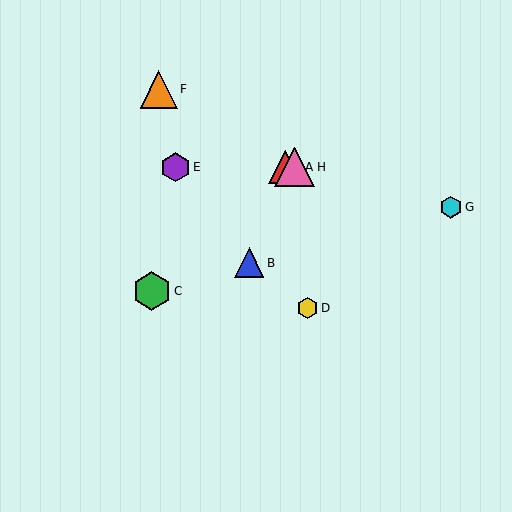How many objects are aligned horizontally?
3 objects (A, E, H) are aligned horizontally.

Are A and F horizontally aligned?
No, A is at y≈167 and F is at y≈89.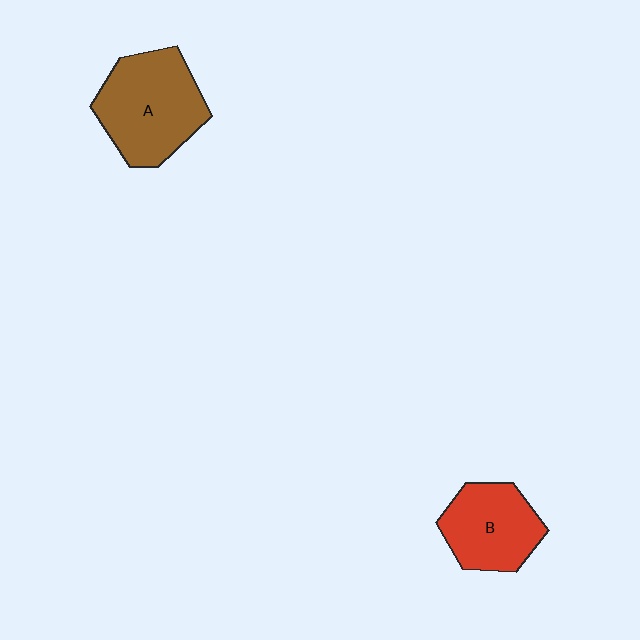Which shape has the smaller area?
Shape B (red).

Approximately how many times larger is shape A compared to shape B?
Approximately 1.3 times.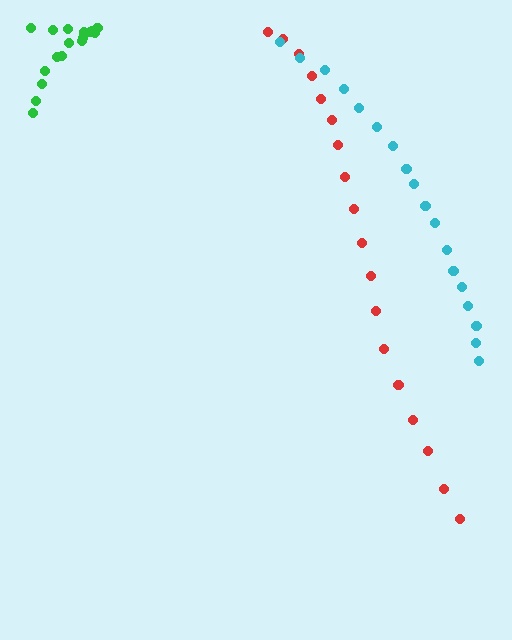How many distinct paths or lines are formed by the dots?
There are 3 distinct paths.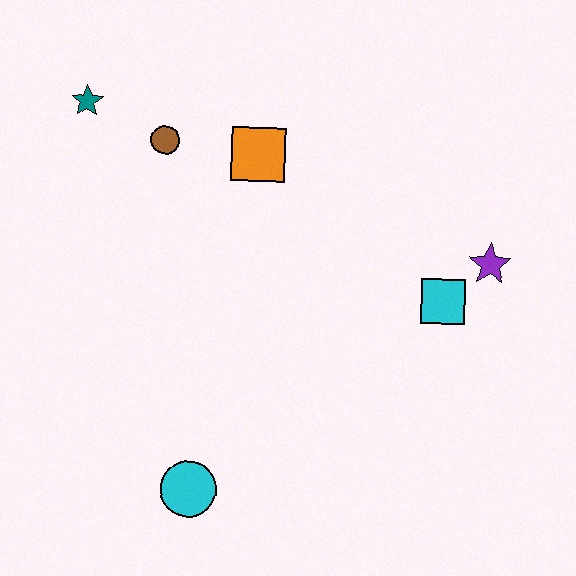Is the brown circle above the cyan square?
Yes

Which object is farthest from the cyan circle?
The teal star is farthest from the cyan circle.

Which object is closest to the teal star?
The brown circle is closest to the teal star.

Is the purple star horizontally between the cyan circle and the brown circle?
No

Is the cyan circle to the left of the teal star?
No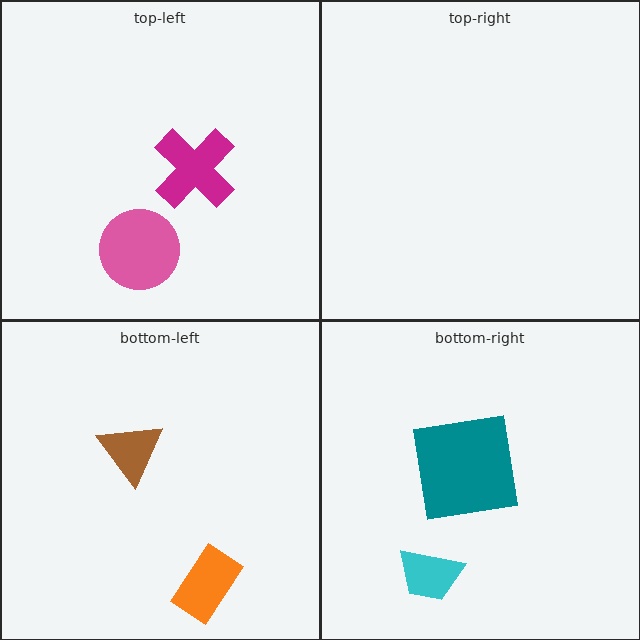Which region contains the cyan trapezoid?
The bottom-right region.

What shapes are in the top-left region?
The pink circle, the magenta cross.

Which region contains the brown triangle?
The bottom-left region.